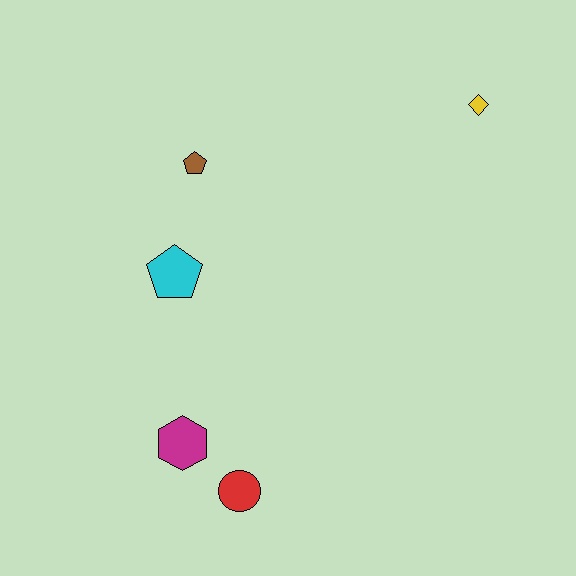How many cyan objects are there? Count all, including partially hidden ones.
There is 1 cyan object.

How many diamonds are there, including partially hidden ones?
There is 1 diamond.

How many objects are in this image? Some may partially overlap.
There are 5 objects.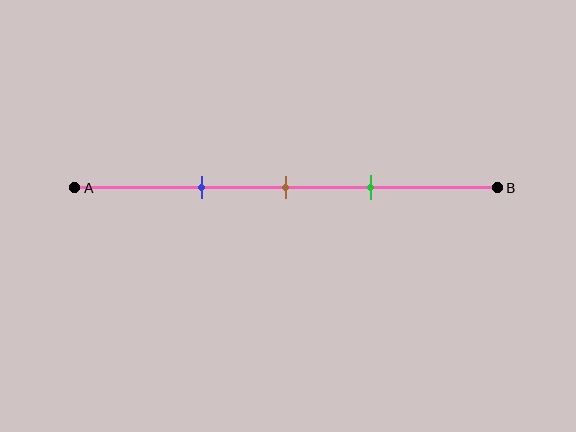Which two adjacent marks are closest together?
The brown and green marks are the closest adjacent pair.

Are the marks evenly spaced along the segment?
Yes, the marks are approximately evenly spaced.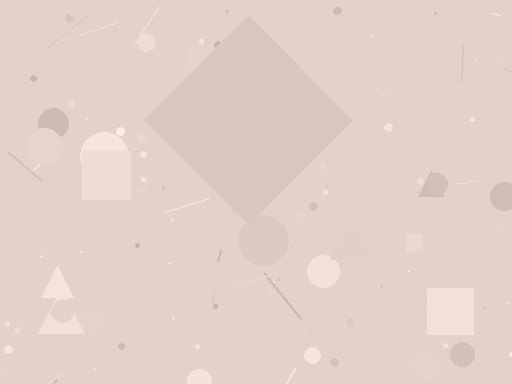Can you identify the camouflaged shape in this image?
The camouflaged shape is a diamond.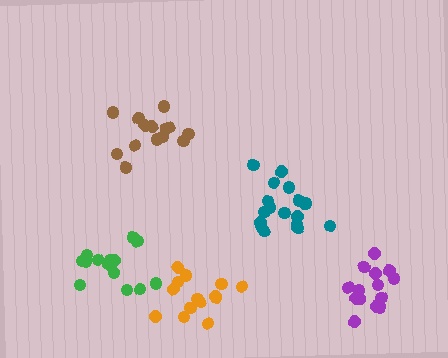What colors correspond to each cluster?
The clusters are colored: teal, green, brown, orange, purple.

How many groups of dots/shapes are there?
There are 5 groups.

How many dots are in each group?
Group 1: 18 dots, Group 2: 15 dots, Group 3: 14 dots, Group 4: 14 dots, Group 5: 14 dots (75 total).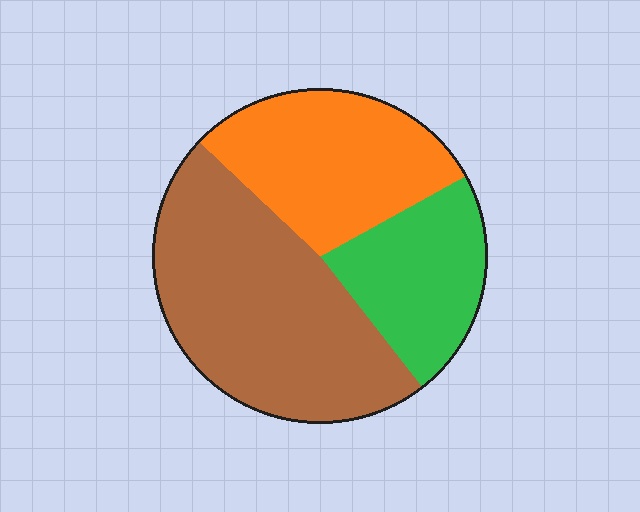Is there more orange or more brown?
Brown.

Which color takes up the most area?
Brown, at roughly 50%.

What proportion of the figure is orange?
Orange takes up about one third (1/3) of the figure.